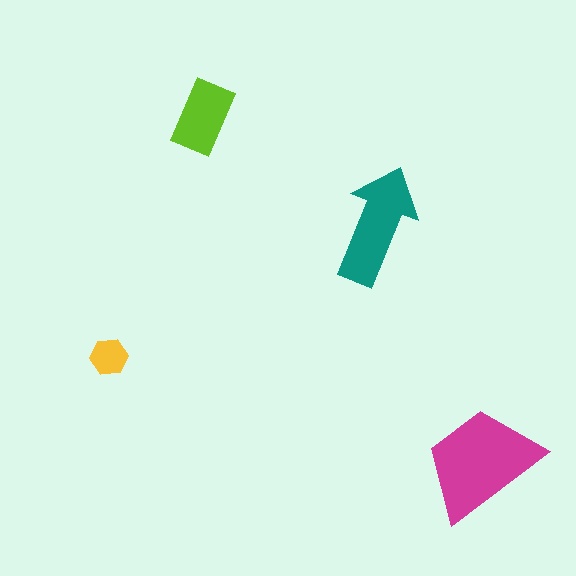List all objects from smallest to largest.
The yellow hexagon, the lime rectangle, the teal arrow, the magenta trapezoid.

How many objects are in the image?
There are 4 objects in the image.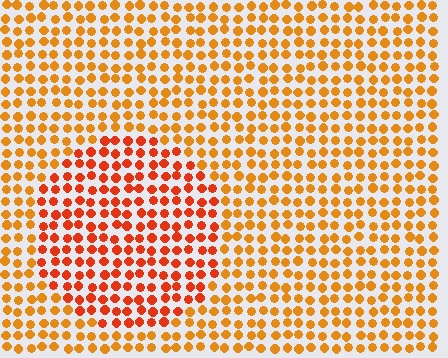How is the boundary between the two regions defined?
The boundary is defined purely by a slight shift in hue (about 25 degrees). Spacing, size, and orientation are identical on both sides.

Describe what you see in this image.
The image is filled with small orange elements in a uniform arrangement. A circle-shaped region is visible where the elements are tinted to a slightly different hue, forming a subtle color boundary.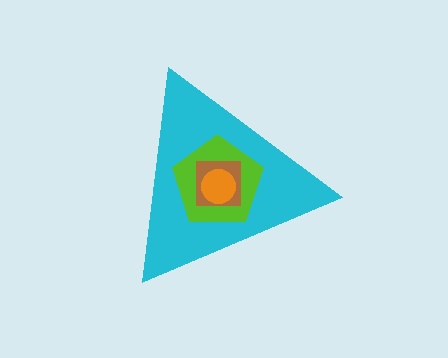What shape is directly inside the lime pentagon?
The brown square.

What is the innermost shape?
The orange circle.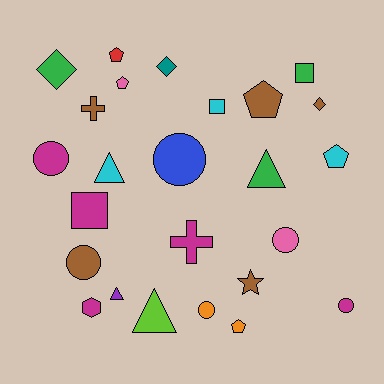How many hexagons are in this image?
There is 1 hexagon.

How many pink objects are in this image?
There are 2 pink objects.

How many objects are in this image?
There are 25 objects.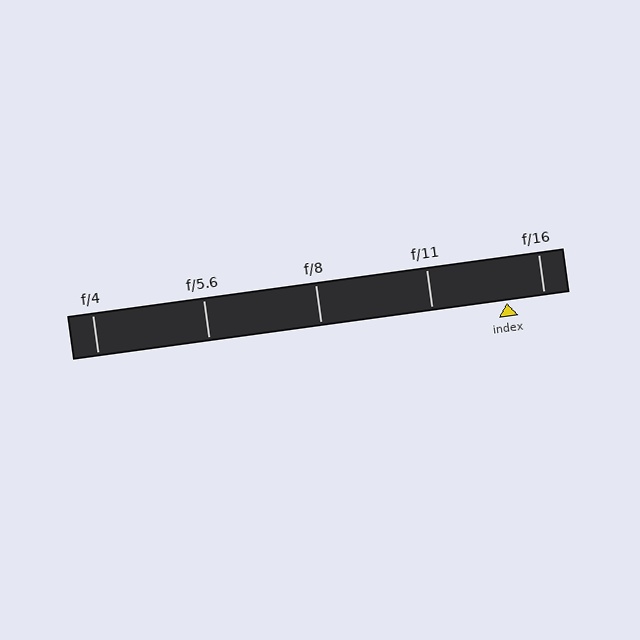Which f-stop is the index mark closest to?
The index mark is closest to f/16.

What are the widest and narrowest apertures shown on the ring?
The widest aperture shown is f/4 and the narrowest is f/16.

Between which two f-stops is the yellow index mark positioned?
The index mark is between f/11 and f/16.